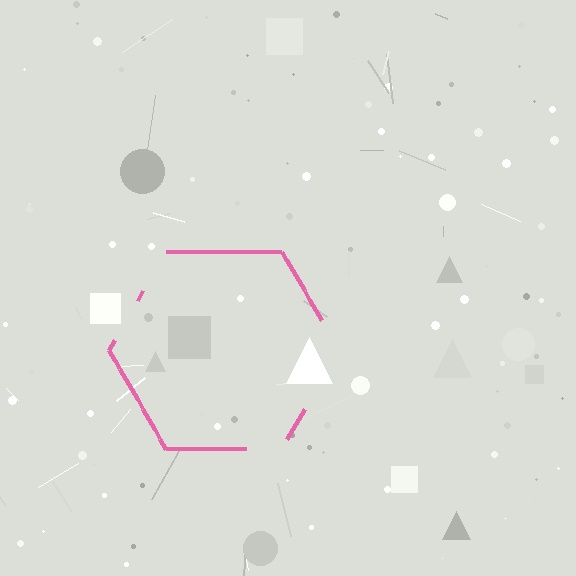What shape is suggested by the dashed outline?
The dashed outline suggests a hexagon.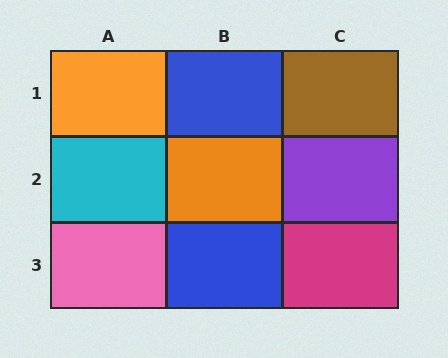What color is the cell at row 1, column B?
Blue.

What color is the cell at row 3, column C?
Magenta.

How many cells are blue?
2 cells are blue.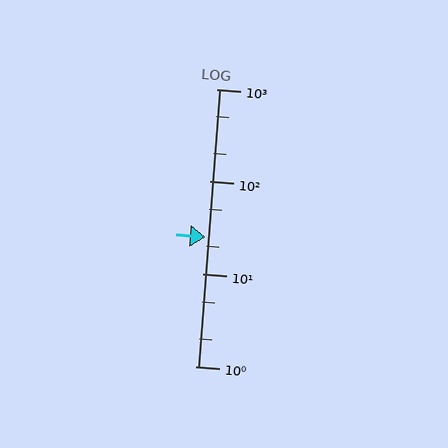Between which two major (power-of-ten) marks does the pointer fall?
The pointer is between 10 and 100.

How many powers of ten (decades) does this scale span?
The scale spans 3 decades, from 1 to 1000.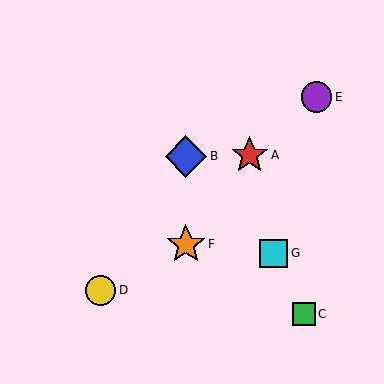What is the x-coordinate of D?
Object D is at x≈100.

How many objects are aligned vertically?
2 objects (B, F) are aligned vertically.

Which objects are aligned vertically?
Objects B, F are aligned vertically.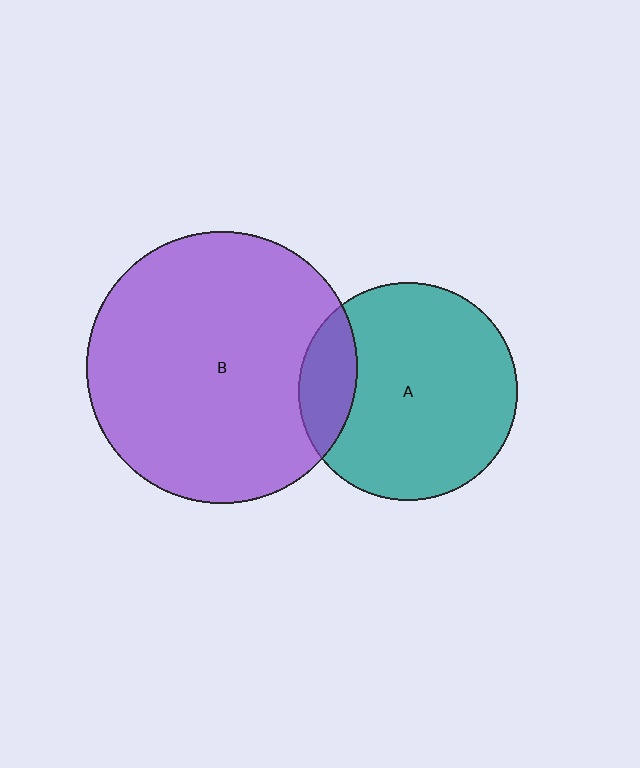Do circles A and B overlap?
Yes.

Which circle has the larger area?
Circle B (purple).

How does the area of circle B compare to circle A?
Approximately 1.5 times.